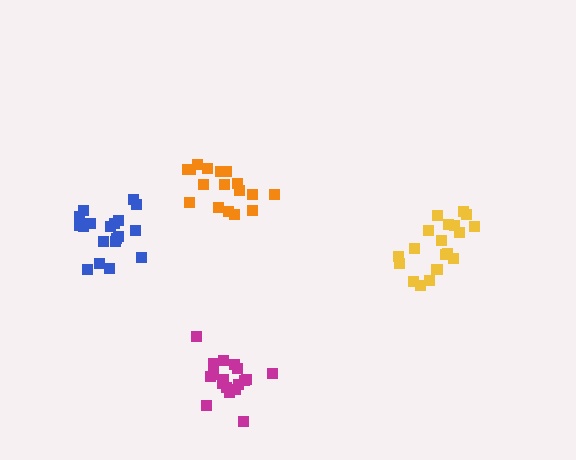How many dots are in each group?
Group 1: 19 dots, Group 2: 19 dots, Group 3: 18 dots, Group 4: 17 dots (73 total).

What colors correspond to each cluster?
The clusters are colored: blue, yellow, magenta, orange.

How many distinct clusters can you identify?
There are 4 distinct clusters.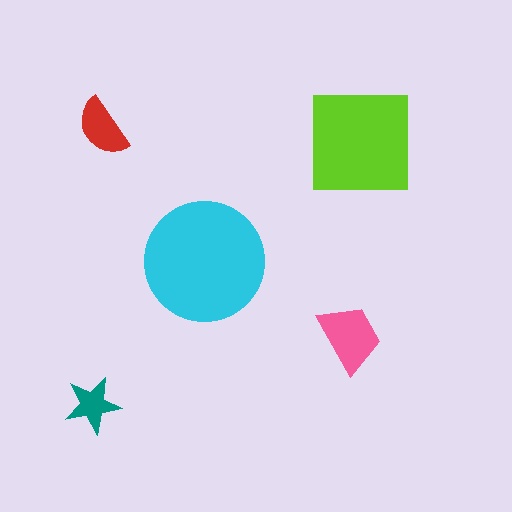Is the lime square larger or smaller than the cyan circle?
Smaller.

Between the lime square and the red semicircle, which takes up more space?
The lime square.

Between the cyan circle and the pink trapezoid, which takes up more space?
The cyan circle.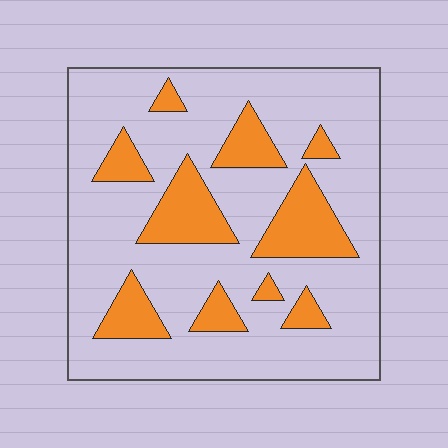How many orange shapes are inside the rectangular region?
10.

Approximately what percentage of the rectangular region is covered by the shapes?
Approximately 20%.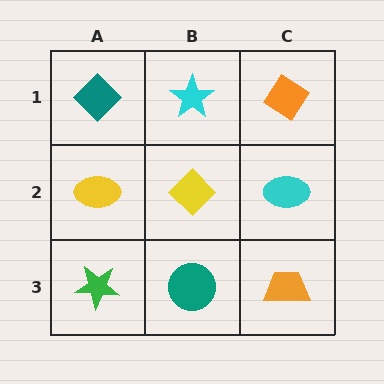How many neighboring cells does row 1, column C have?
2.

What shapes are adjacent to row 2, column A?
A teal diamond (row 1, column A), a green star (row 3, column A), a yellow diamond (row 2, column B).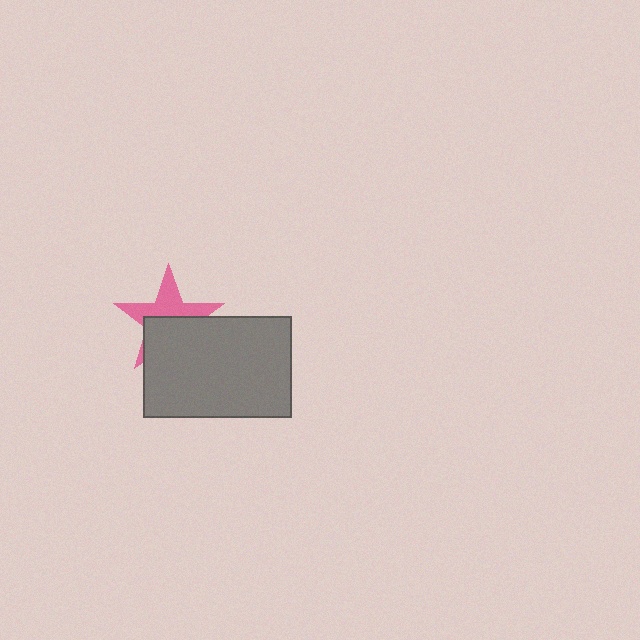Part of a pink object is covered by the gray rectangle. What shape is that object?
It is a star.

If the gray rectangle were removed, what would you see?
You would see the complete pink star.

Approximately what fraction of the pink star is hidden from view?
Roughly 52% of the pink star is hidden behind the gray rectangle.